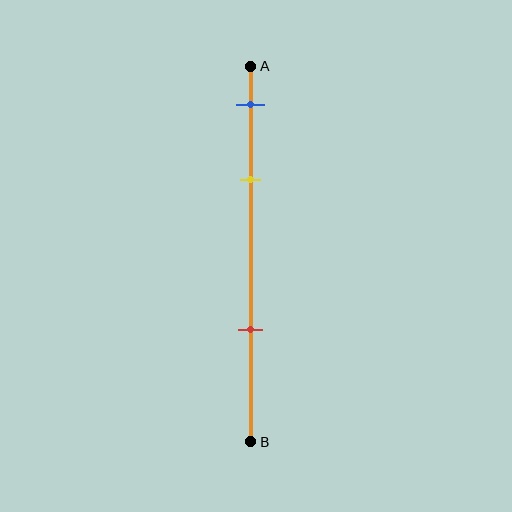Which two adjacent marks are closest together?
The blue and yellow marks are the closest adjacent pair.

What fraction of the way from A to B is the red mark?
The red mark is approximately 70% (0.7) of the way from A to B.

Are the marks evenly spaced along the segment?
No, the marks are not evenly spaced.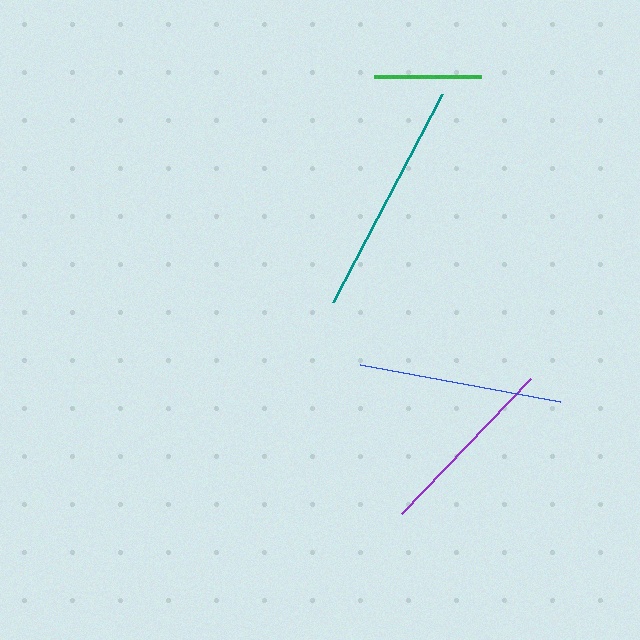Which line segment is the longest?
The teal line is the longest at approximately 235 pixels.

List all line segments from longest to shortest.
From longest to shortest: teal, blue, purple, green.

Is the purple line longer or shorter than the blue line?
The blue line is longer than the purple line.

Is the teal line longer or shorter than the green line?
The teal line is longer than the green line.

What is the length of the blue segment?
The blue segment is approximately 203 pixels long.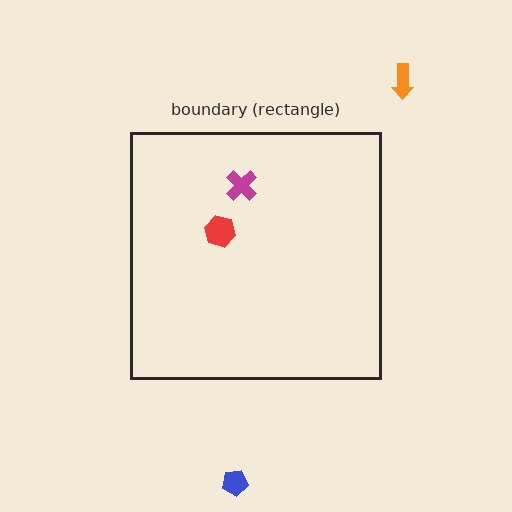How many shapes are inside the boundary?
2 inside, 2 outside.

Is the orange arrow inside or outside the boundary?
Outside.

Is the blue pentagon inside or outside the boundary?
Outside.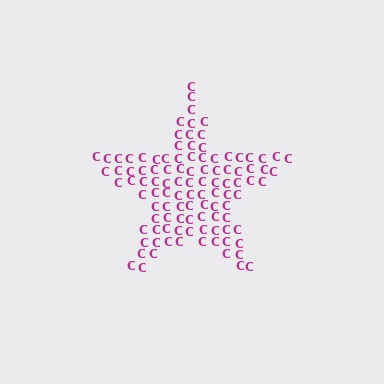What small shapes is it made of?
It is made of small letter C's.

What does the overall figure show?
The overall figure shows a star.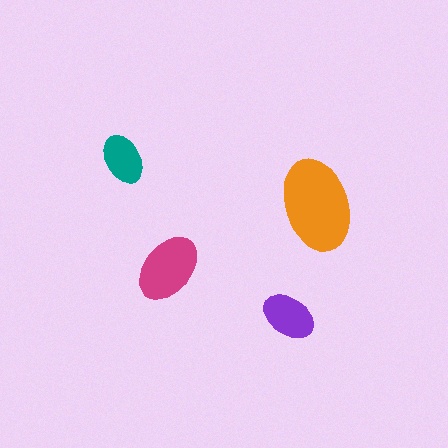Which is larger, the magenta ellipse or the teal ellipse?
The magenta one.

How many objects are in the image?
There are 4 objects in the image.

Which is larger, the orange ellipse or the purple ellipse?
The orange one.